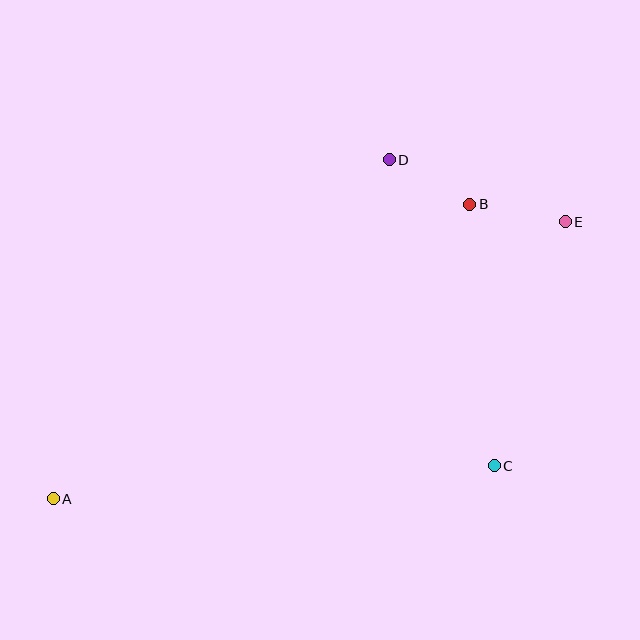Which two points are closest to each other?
Points B and D are closest to each other.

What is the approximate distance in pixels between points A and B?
The distance between A and B is approximately 510 pixels.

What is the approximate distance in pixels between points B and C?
The distance between B and C is approximately 263 pixels.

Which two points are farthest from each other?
Points A and E are farthest from each other.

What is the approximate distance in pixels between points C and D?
The distance between C and D is approximately 324 pixels.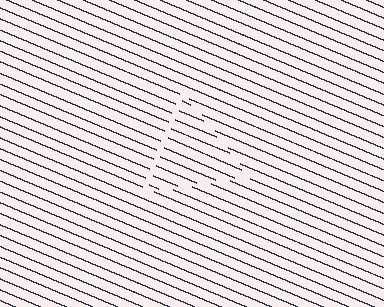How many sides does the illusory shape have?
3 sides — the line-ends trace a triangle.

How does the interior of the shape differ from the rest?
The interior of the shape contains the same grating, shifted by half a period — the contour is defined by the phase discontinuity where line-ends from the inner and outer gratings abut.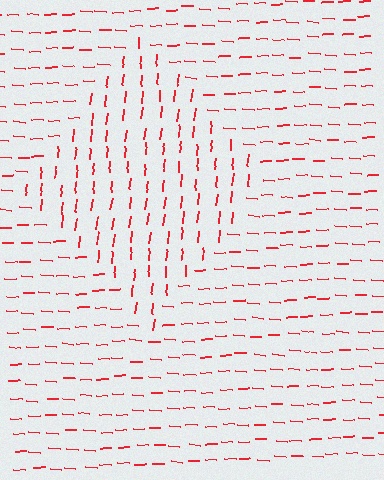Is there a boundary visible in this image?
Yes, there is a texture boundary formed by a change in line orientation.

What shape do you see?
I see a diamond.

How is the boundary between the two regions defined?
The boundary is defined purely by a change in line orientation (approximately 87 degrees difference). All lines are the same color and thickness.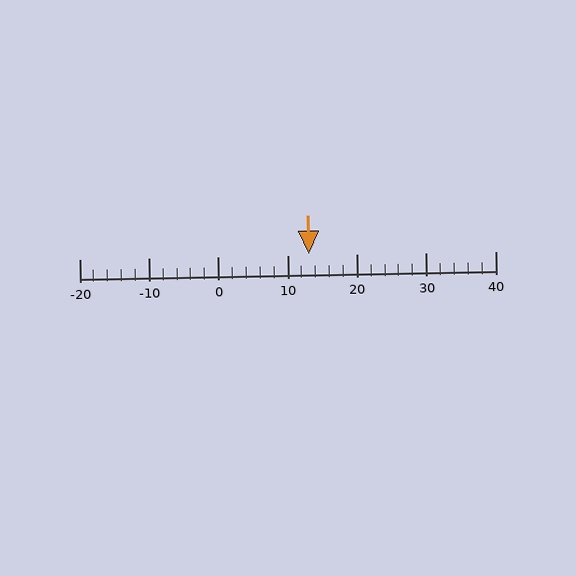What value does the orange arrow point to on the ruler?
The orange arrow points to approximately 13.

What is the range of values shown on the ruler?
The ruler shows values from -20 to 40.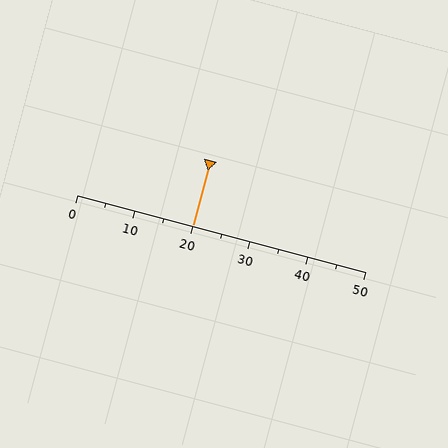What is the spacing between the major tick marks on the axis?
The major ticks are spaced 10 apart.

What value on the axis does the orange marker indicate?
The marker indicates approximately 20.